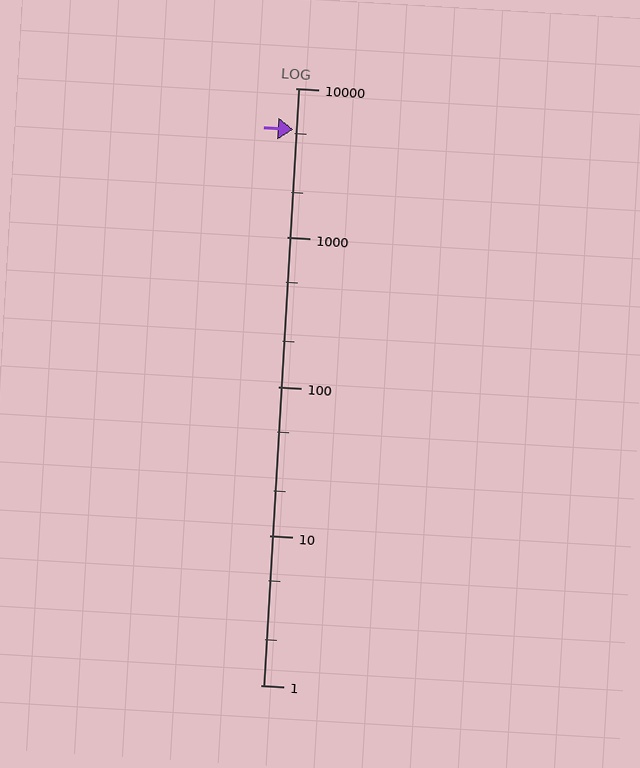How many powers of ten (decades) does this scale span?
The scale spans 4 decades, from 1 to 10000.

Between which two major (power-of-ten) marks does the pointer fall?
The pointer is between 1000 and 10000.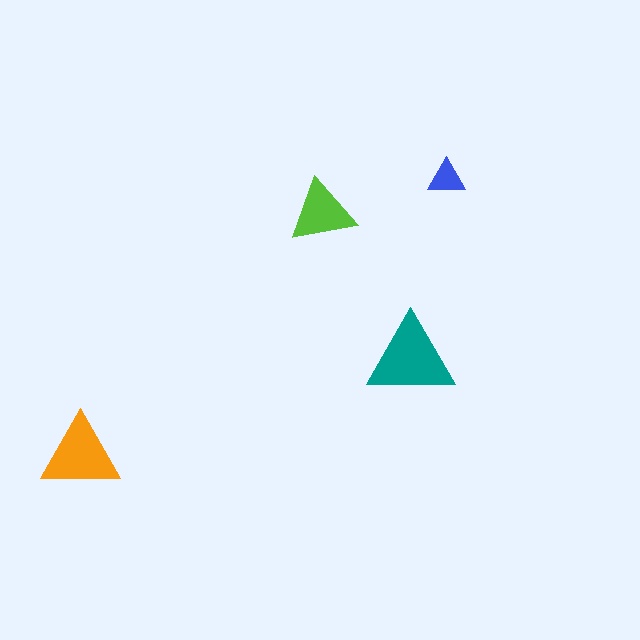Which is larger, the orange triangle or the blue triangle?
The orange one.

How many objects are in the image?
There are 4 objects in the image.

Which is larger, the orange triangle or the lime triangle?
The orange one.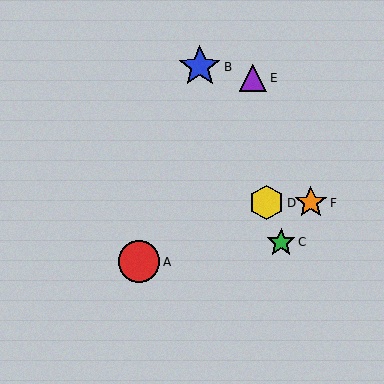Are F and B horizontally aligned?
No, F is at y≈203 and B is at y≈67.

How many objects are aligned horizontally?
2 objects (D, F) are aligned horizontally.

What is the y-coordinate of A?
Object A is at y≈262.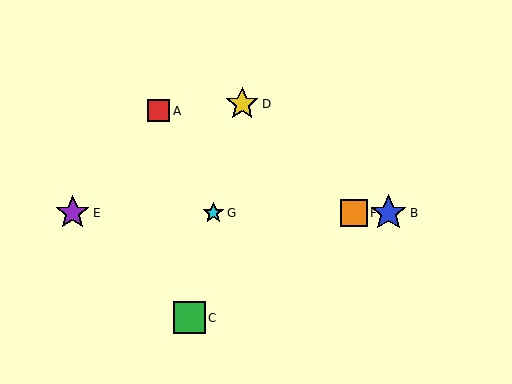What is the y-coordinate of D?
Object D is at y≈104.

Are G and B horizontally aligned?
Yes, both are at y≈213.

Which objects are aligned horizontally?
Objects B, E, F, G are aligned horizontally.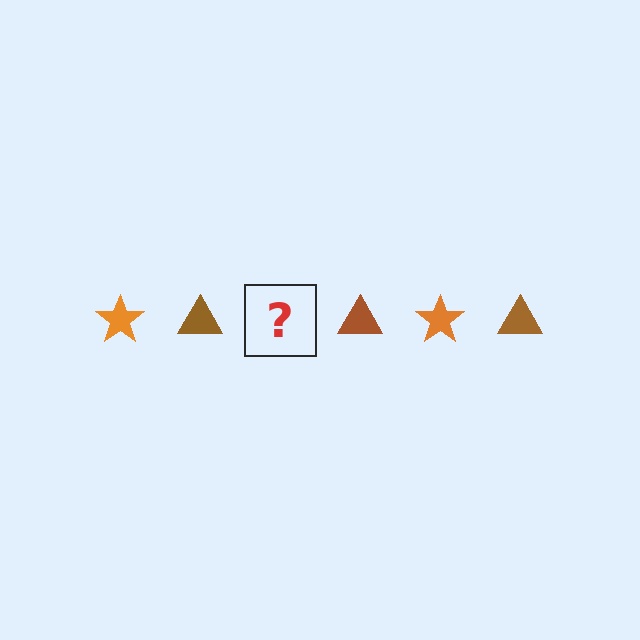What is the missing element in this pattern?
The missing element is an orange star.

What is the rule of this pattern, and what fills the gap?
The rule is that the pattern alternates between orange star and brown triangle. The gap should be filled with an orange star.